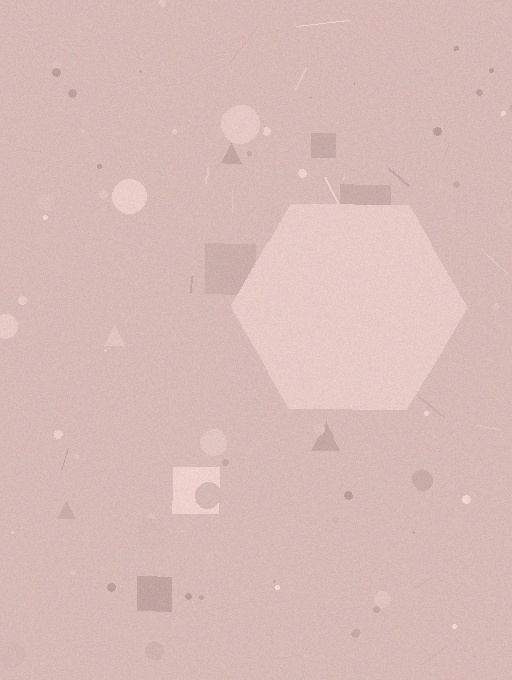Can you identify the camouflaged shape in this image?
The camouflaged shape is a hexagon.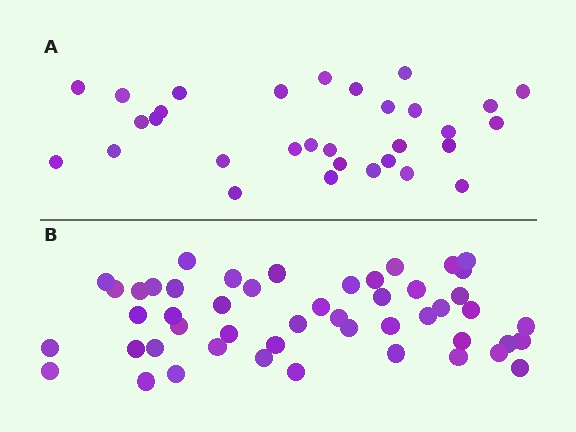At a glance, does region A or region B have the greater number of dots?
Region B (the bottom region) has more dots.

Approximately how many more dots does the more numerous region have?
Region B has approximately 20 more dots than region A.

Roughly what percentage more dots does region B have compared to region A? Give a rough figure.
About 60% more.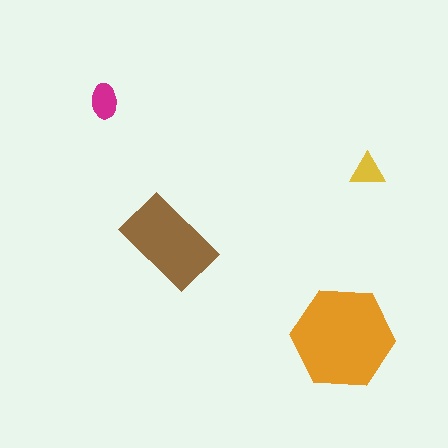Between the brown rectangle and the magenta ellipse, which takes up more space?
The brown rectangle.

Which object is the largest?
The orange hexagon.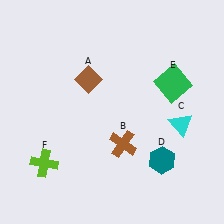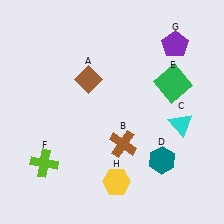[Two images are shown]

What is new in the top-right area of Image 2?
A purple pentagon (G) was added in the top-right area of Image 2.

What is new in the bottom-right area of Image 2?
A yellow hexagon (H) was added in the bottom-right area of Image 2.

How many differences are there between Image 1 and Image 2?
There are 2 differences between the two images.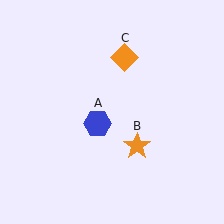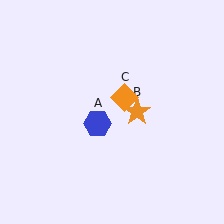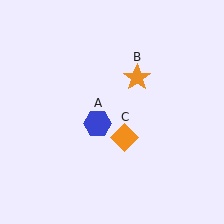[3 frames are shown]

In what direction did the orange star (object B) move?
The orange star (object B) moved up.